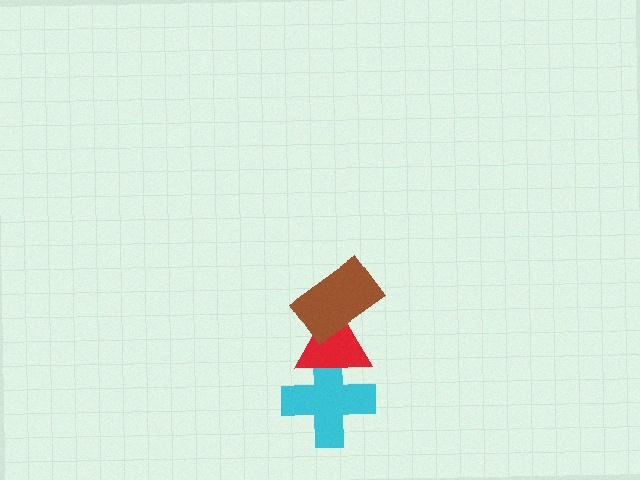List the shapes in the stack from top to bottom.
From top to bottom: the brown rectangle, the red triangle, the cyan cross.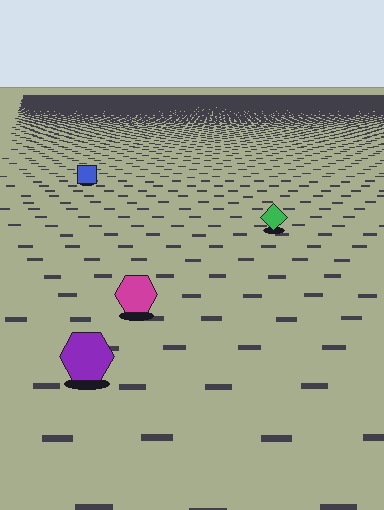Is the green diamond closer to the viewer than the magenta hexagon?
No. The magenta hexagon is closer — you can tell from the texture gradient: the ground texture is coarser near it.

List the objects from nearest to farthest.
From nearest to farthest: the purple hexagon, the magenta hexagon, the green diamond, the blue square.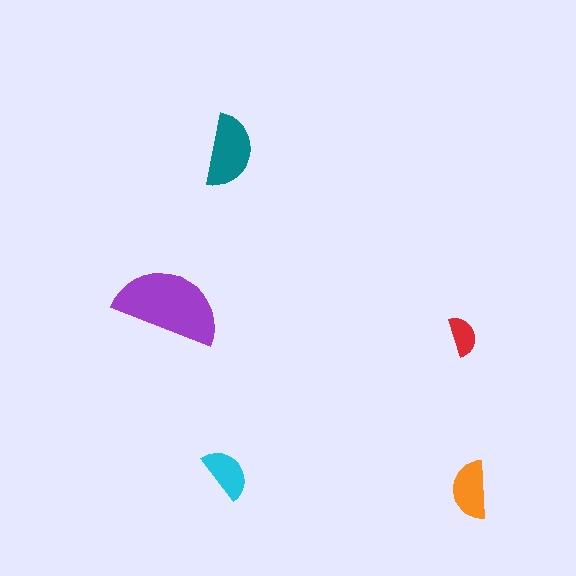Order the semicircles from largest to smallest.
the purple one, the teal one, the orange one, the cyan one, the red one.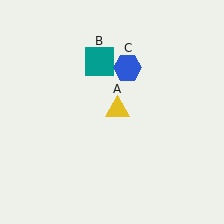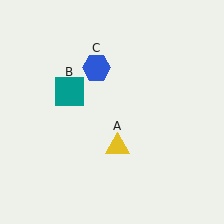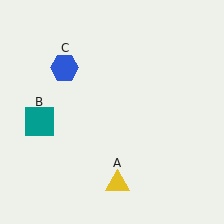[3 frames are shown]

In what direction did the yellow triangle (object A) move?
The yellow triangle (object A) moved down.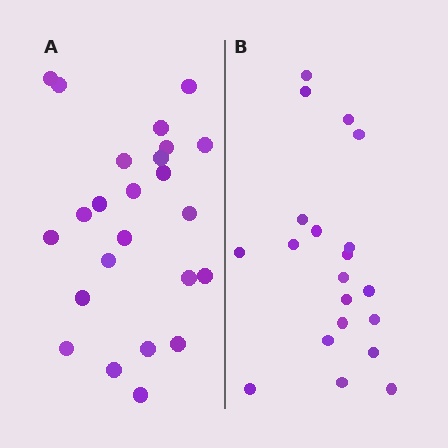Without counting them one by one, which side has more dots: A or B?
Region A (the left region) has more dots.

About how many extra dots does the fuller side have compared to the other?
Region A has about 4 more dots than region B.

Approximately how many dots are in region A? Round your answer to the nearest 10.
About 20 dots. (The exact count is 24, which rounds to 20.)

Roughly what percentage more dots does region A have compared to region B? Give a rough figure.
About 20% more.